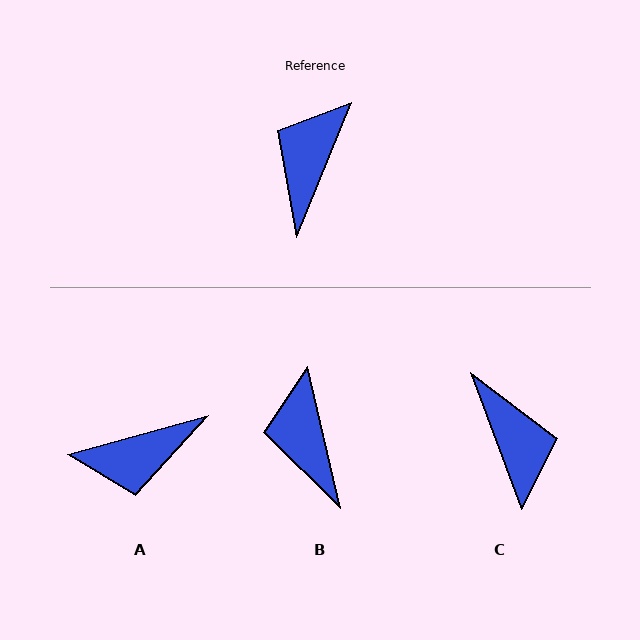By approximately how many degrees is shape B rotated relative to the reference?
Approximately 36 degrees counter-clockwise.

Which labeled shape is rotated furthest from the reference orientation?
C, about 137 degrees away.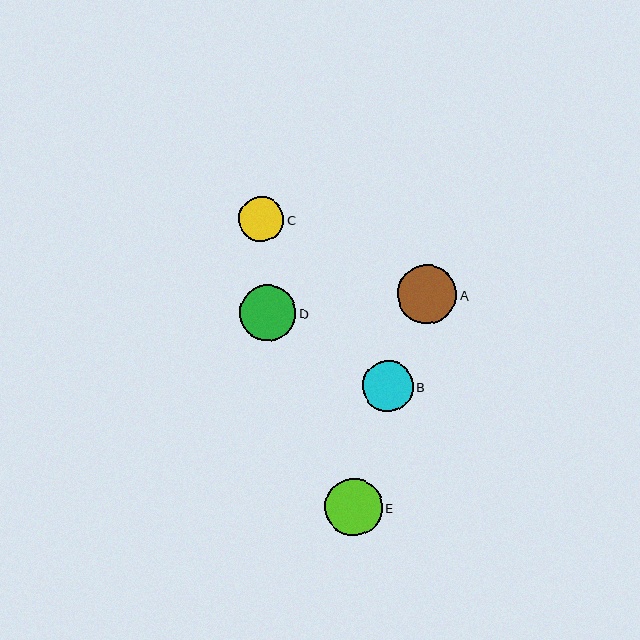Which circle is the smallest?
Circle C is the smallest with a size of approximately 45 pixels.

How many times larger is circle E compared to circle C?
Circle E is approximately 1.3 times the size of circle C.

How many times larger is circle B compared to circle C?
Circle B is approximately 1.1 times the size of circle C.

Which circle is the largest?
Circle A is the largest with a size of approximately 59 pixels.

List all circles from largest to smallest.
From largest to smallest: A, E, D, B, C.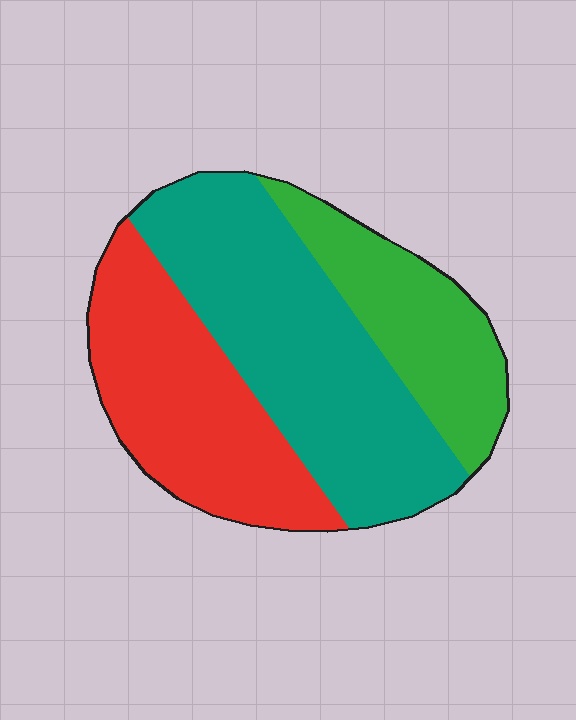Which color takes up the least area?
Green, at roughly 25%.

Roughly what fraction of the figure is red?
Red takes up about one third (1/3) of the figure.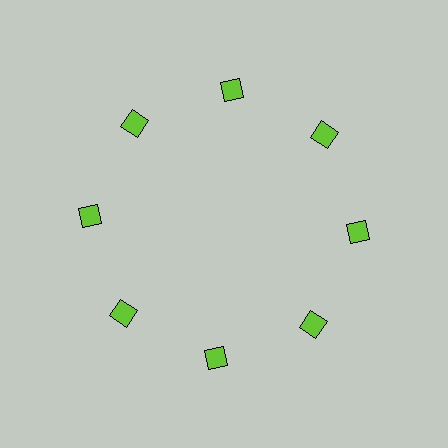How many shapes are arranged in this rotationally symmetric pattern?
There are 8 shapes, arranged in 8 groups of 1.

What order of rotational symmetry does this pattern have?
This pattern has 8-fold rotational symmetry.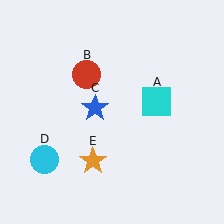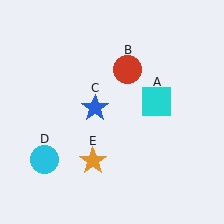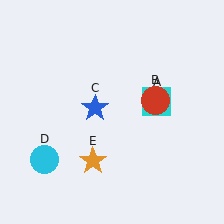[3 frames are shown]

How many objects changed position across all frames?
1 object changed position: red circle (object B).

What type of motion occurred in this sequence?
The red circle (object B) rotated clockwise around the center of the scene.